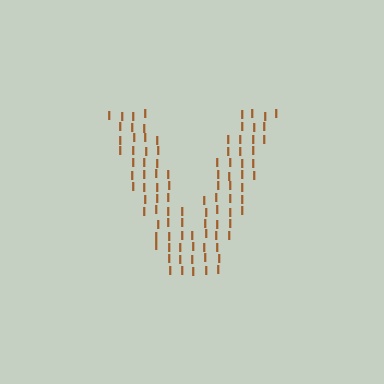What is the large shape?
The large shape is the letter V.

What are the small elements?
The small elements are letter I's.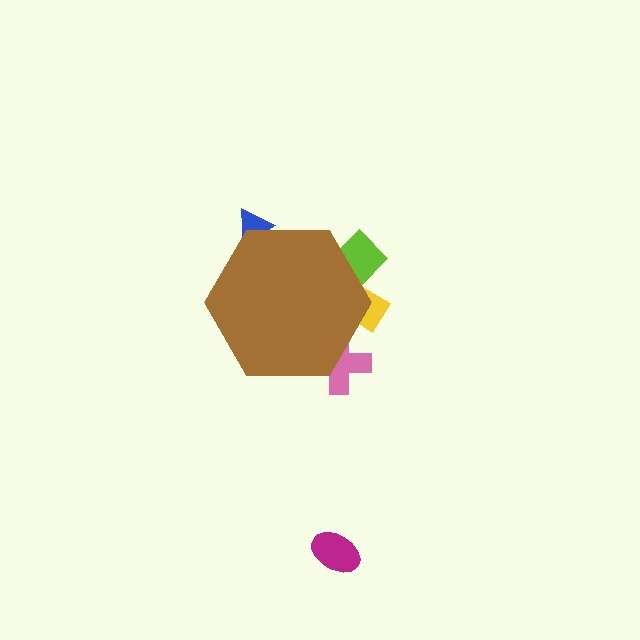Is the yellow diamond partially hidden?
Yes, the yellow diamond is partially hidden behind the brown hexagon.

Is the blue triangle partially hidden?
Yes, the blue triangle is partially hidden behind the brown hexagon.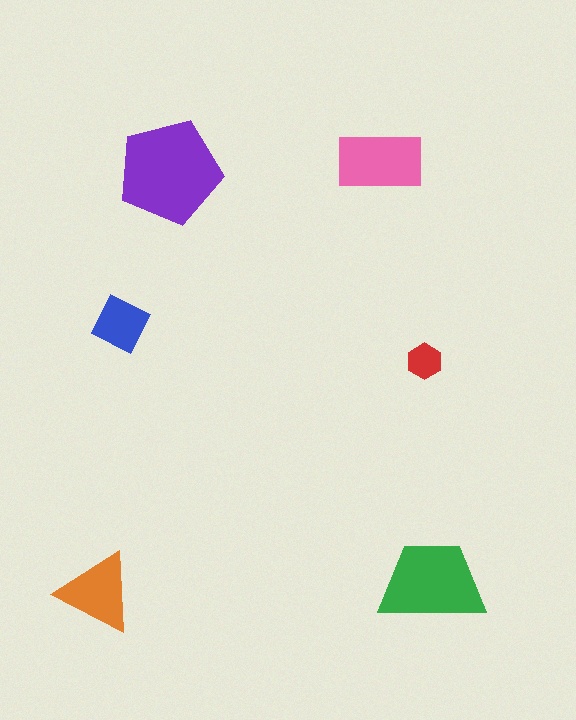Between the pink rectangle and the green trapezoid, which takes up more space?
The green trapezoid.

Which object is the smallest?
The red hexagon.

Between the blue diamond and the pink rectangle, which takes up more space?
The pink rectangle.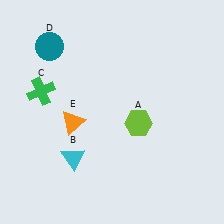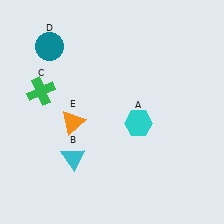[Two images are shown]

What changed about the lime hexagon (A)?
In Image 1, A is lime. In Image 2, it changed to cyan.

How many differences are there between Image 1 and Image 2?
There is 1 difference between the two images.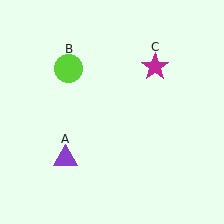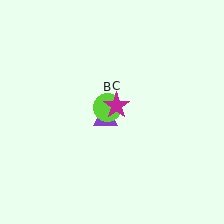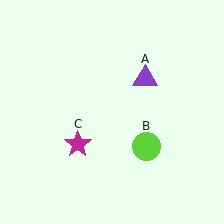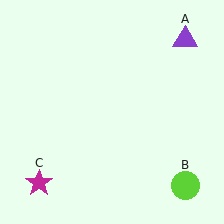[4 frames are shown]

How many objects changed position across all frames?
3 objects changed position: purple triangle (object A), lime circle (object B), magenta star (object C).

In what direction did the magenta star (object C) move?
The magenta star (object C) moved down and to the left.